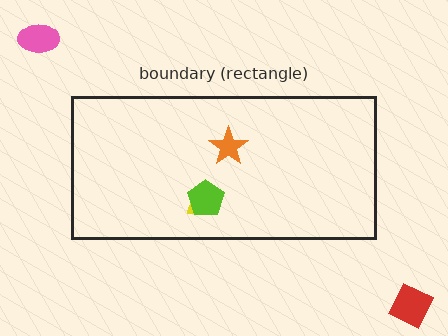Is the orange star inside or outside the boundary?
Inside.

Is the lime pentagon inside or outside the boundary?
Inside.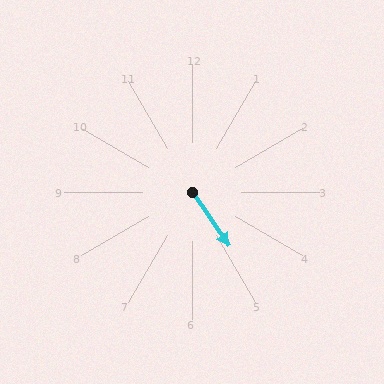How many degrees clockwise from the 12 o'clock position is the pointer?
Approximately 146 degrees.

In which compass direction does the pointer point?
Southeast.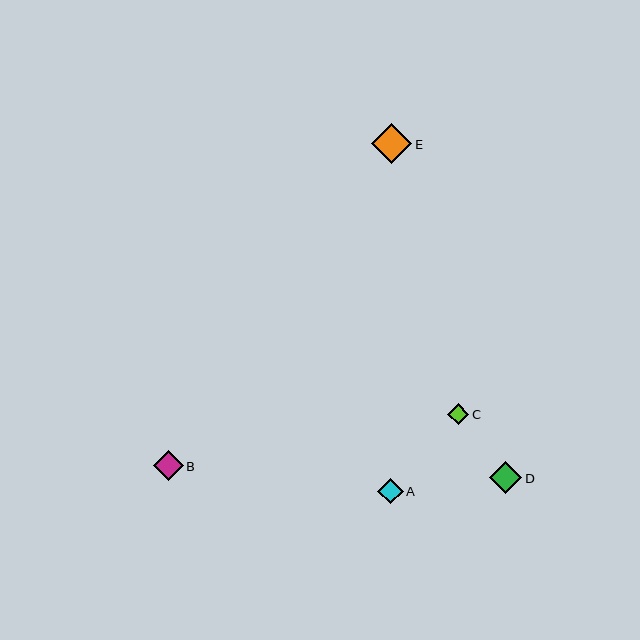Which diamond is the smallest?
Diamond C is the smallest with a size of approximately 21 pixels.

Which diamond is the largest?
Diamond E is the largest with a size of approximately 40 pixels.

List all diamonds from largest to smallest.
From largest to smallest: E, D, B, A, C.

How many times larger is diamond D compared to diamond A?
Diamond D is approximately 1.3 times the size of diamond A.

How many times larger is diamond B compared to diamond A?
Diamond B is approximately 1.2 times the size of diamond A.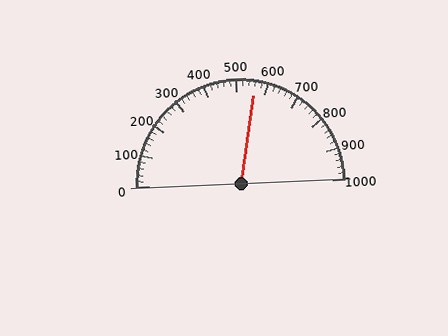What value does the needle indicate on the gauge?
The needle indicates approximately 560.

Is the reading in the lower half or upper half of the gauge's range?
The reading is in the upper half of the range (0 to 1000).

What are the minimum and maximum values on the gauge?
The gauge ranges from 0 to 1000.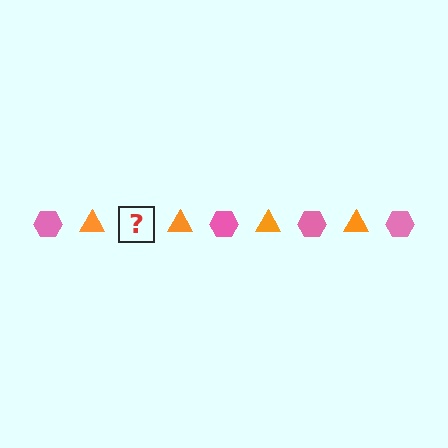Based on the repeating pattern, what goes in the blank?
The blank should be a pink hexagon.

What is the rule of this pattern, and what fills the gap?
The rule is that the pattern alternates between pink hexagon and orange triangle. The gap should be filled with a pink hexagon.